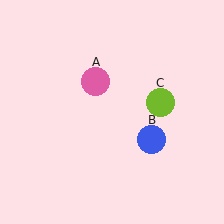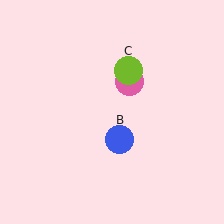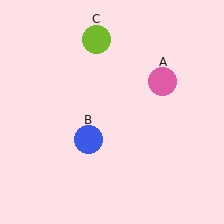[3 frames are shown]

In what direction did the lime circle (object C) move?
The lime circle (object C) moved up and to the left.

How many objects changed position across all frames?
3 objects changed position: pink circle (object A), blue circle (object B), lime circle (object C).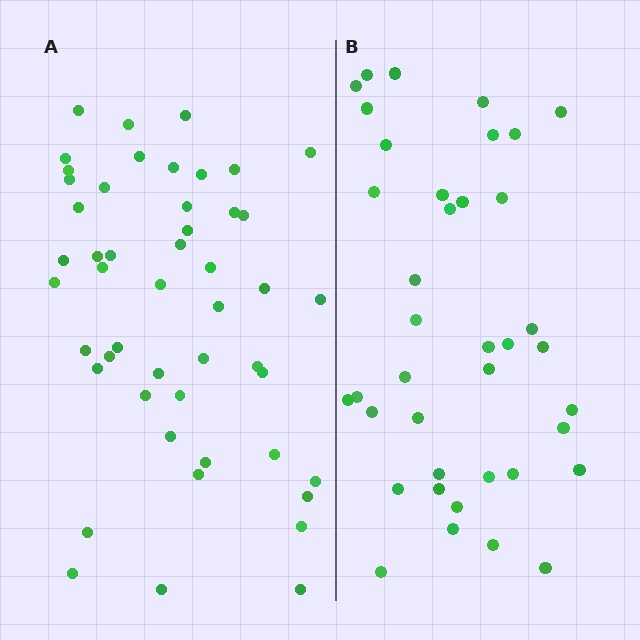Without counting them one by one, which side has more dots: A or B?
Region A (the left region) has more dots.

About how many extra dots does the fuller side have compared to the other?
Region A has roughly 10 or so more dots than region B.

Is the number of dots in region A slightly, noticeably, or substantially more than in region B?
Region A has noticeably more, but not dramatically so. The ratio is roughly 1.3 to 1.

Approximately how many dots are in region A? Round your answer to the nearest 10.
About 50 dots. (The exact count is 49, which rounds to 50.)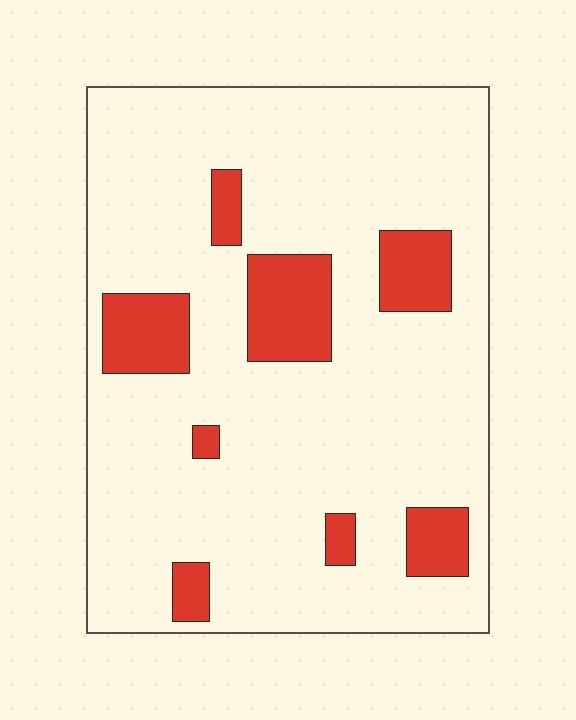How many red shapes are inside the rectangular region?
8.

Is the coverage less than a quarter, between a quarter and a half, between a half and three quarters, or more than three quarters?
Less than a quarter.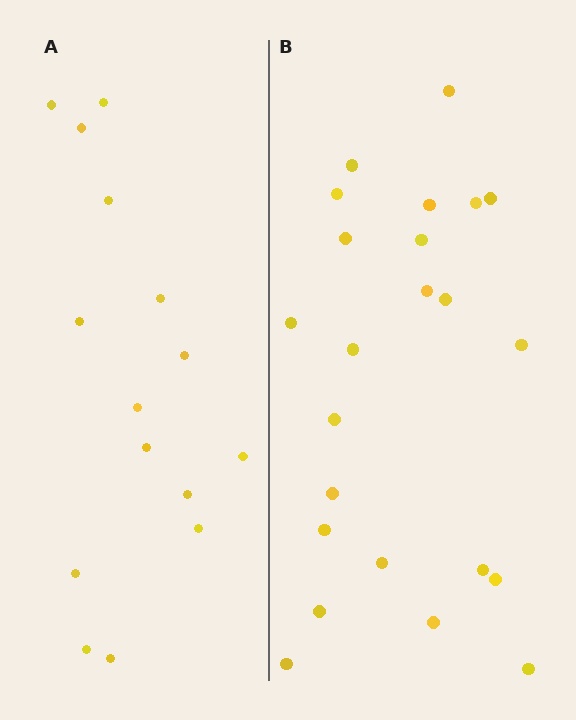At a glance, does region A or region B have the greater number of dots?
Region B (the right region) has more dots.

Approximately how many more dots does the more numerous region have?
Region B has roughly 8 or so more dots than region A.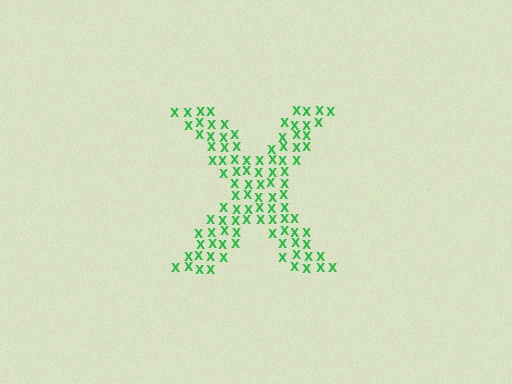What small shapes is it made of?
It is made of small letter X's.